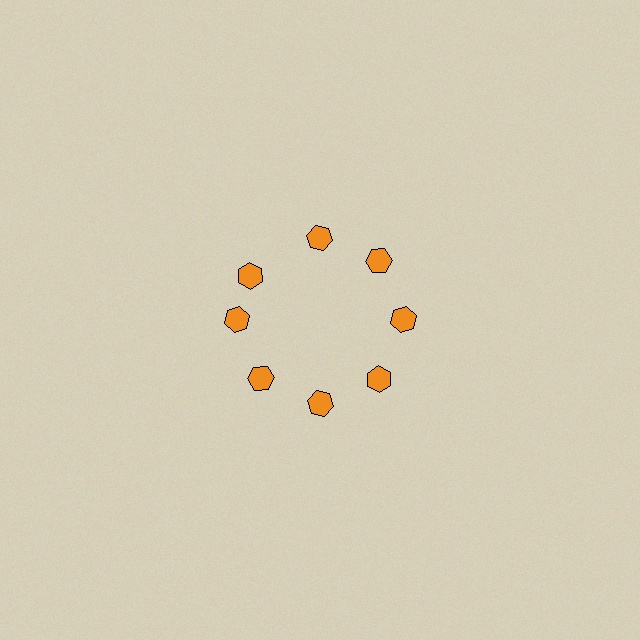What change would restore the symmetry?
The symmetry would be restored by rotating it back into even spacing with its neighbors so that all 8 hexagons sit at equal angles and equal distance from the center.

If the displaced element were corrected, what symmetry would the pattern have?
It would have 8-fold rotational symmetry — the pattern would map onto itself every 45 degrees.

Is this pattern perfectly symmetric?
No. The 8 orange hexagons are arranged in a ring, but one element near the 10 o'clock position is rotated out of alignment along the ring, breaking the 8-fold rotational symmetry.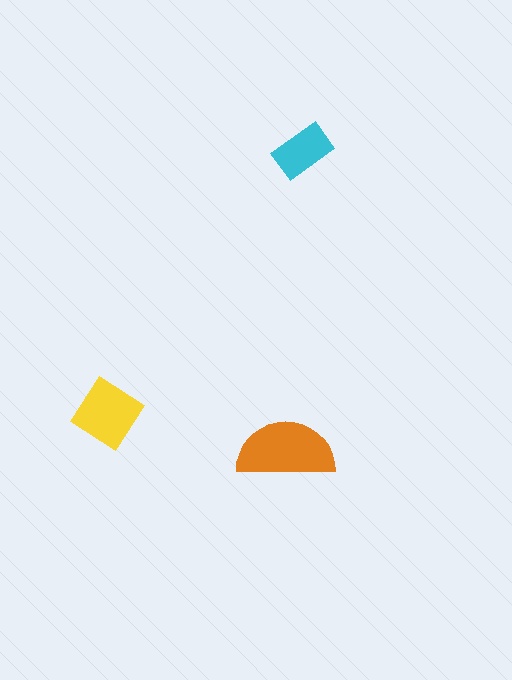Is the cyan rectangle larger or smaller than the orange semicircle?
Smaller.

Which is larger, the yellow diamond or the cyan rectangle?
The yellow diamond.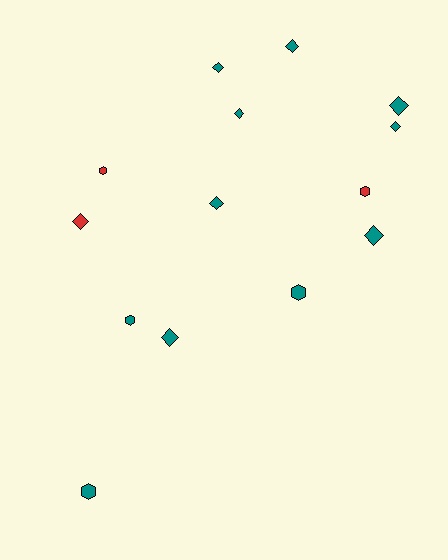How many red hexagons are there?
There are 2 red hexagons.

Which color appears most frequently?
Teal, with 11 objects.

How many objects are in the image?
There are 14 objects.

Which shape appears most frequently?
Diamond, with 9 objects.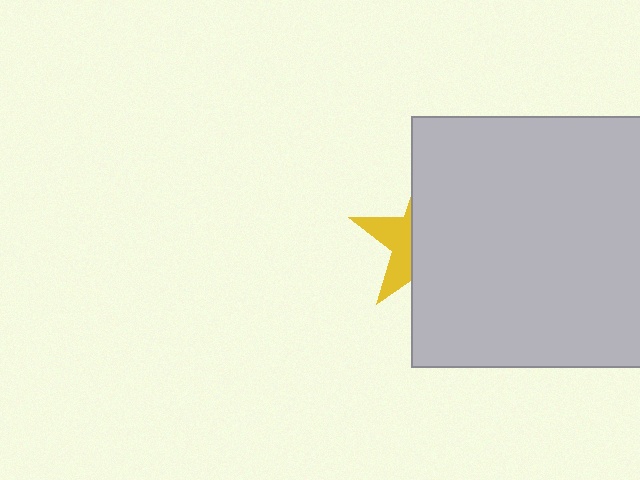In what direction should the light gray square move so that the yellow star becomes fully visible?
The light gray square should move right. That is the shortest direction to clear the overlap and leave the yellow star fully visible.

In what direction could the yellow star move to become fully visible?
The yellow star could move left. That would shift it out from behind the light gray square entirely.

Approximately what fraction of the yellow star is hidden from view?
Roughly 65% of the yellow star is hidden behind the light gray square.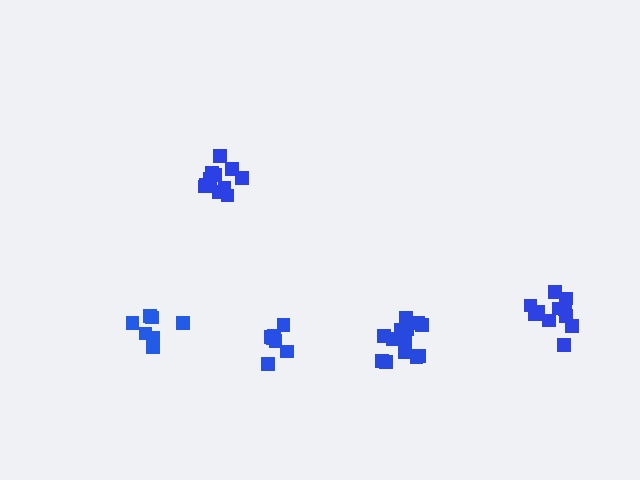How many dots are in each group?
Group 1: 11 dots, Group 2: 11 dots, Group 3: 7 dots, Group 4: 13 dots, Group 5: 7 dots (49 total).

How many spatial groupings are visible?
There are 5 spatial groupings.